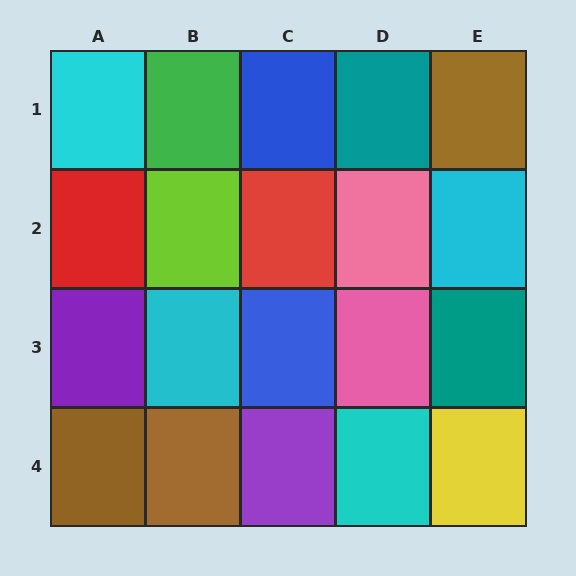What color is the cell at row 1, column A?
Cyan.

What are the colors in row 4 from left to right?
Brown, brown, purple, cyan, yellow.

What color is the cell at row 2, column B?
Lime.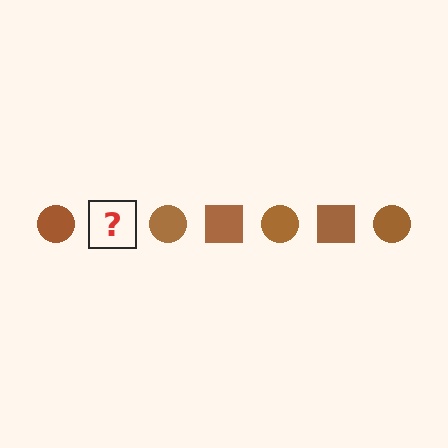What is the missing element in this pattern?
The missing element is a brown square.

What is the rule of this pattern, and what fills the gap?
The rule is that the pattern cycles through circle, square shapes in brown. The gap should be filled with a brown square.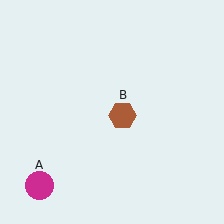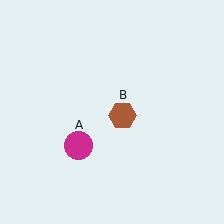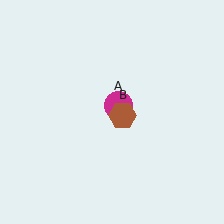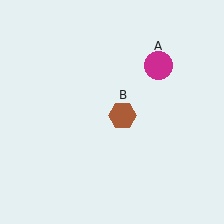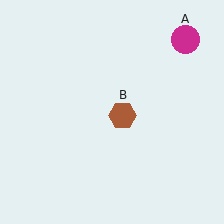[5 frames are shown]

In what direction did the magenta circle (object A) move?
The magenta circle (object A) moved up and to the right.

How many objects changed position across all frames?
1 object changed position: magenta circle (object A).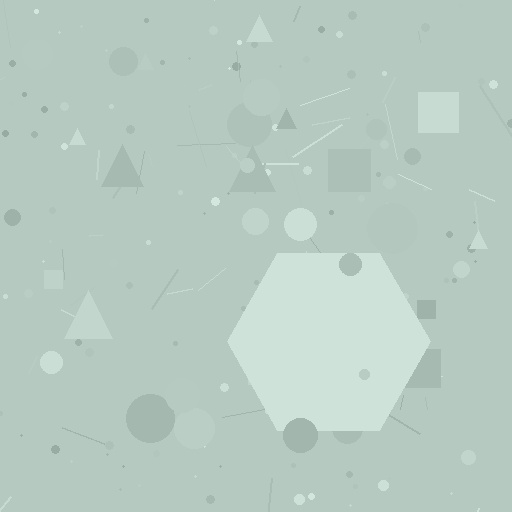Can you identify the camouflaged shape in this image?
The camouflaged shape is a hexagon.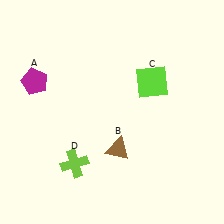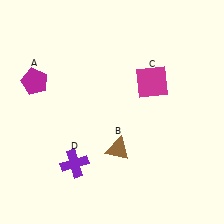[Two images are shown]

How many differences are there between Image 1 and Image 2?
There are 2 differences between the two images.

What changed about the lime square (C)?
In Image 1, C is lime. In Image 2, it changed to magenta.